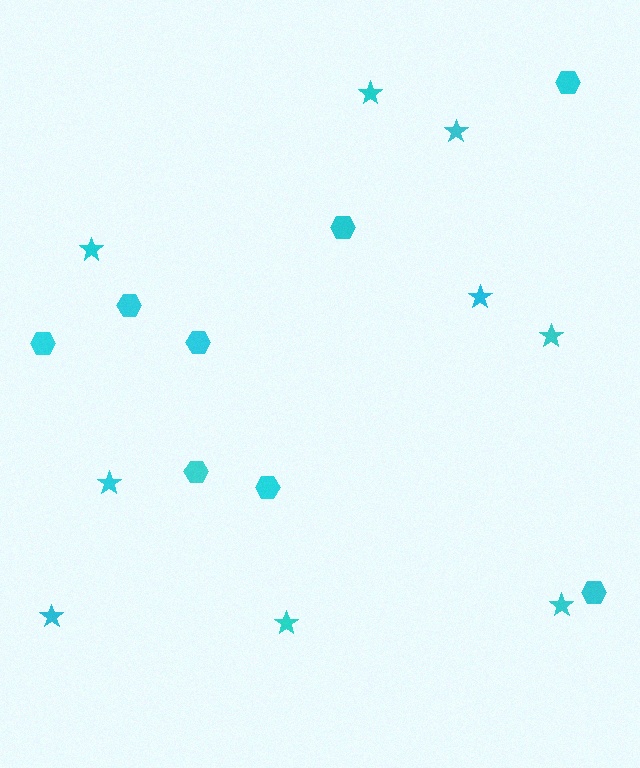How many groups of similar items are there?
There are 2 groups: one group of hexagons (8) and one group of stars (9).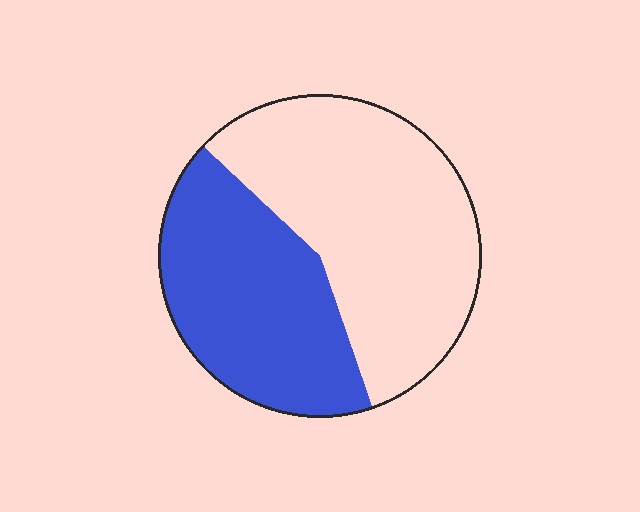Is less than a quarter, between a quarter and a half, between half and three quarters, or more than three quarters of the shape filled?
Between a quarter and a half.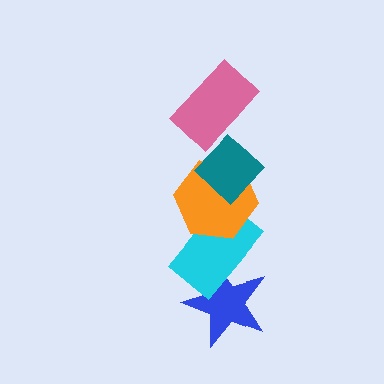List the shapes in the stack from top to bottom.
From top to bottom: the pink rectangle, the teal diamond, the orange hexagon, the cyan rectangle, the blue star.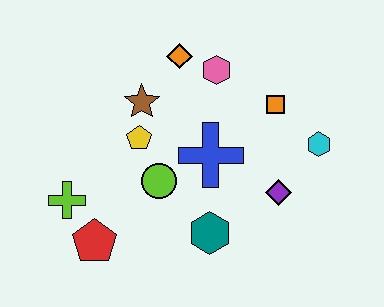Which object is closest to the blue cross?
The lime circle is closest to the blue cross.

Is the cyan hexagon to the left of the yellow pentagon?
No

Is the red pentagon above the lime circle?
No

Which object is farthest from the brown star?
The cyan hexagon is farthest from the brown star.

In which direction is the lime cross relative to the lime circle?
The lime cross is to the left of the lime circle.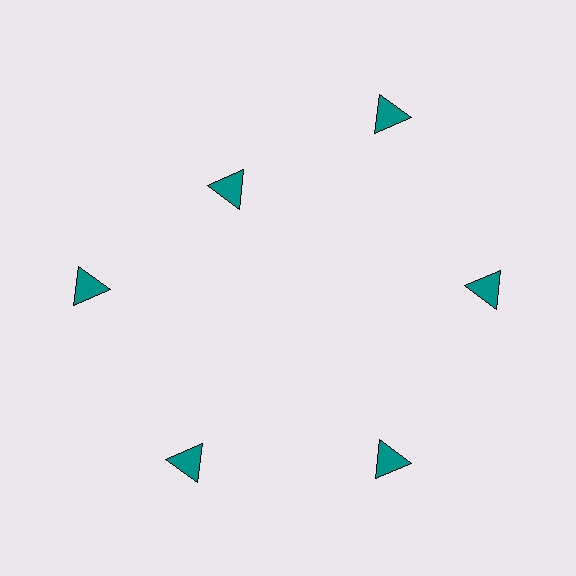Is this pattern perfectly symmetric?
No. The 6 teal triangles are arranged in a ring, but one element near the 11 o'clock position is pulled inward toward the center, breaking the 6-fold rotational symmetry.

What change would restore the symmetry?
The symmetry would be restored by moving it outward, back onto the ring so that all 6 triangles sit at equal angles and equal distance from the center.